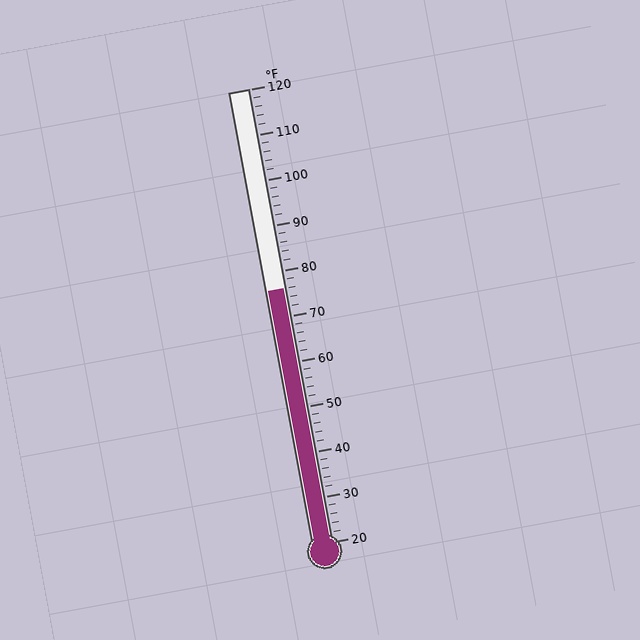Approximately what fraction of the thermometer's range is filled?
The thermometer is filled to approximately 55% of its range.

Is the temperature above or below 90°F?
The temperature is below 90°F.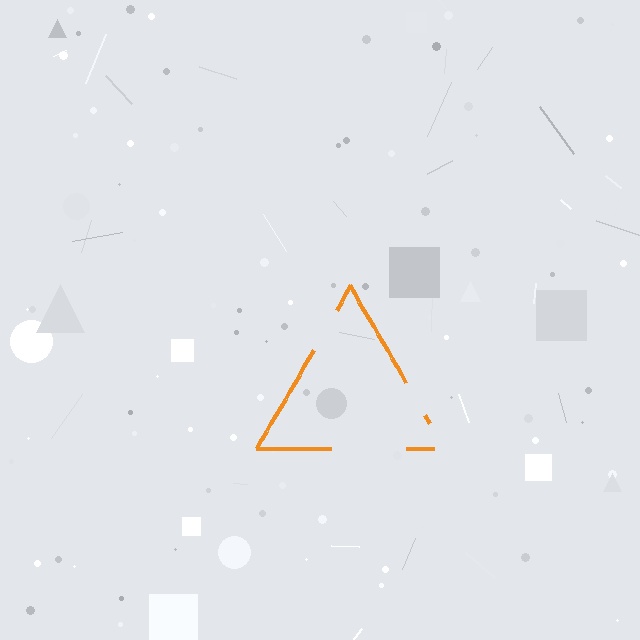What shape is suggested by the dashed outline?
The dashed outline suggests a triangle.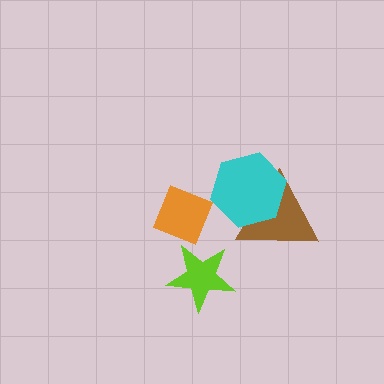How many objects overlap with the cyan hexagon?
1 object overlaps with the cyan hexagon.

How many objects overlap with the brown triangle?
1 object overlaps with the brown triangle.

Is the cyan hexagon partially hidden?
No, no other shape covers it.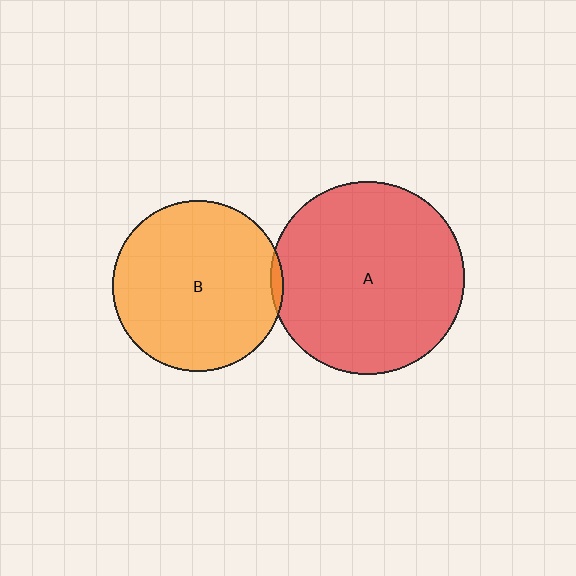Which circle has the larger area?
Circle A (red).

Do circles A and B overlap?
Yes.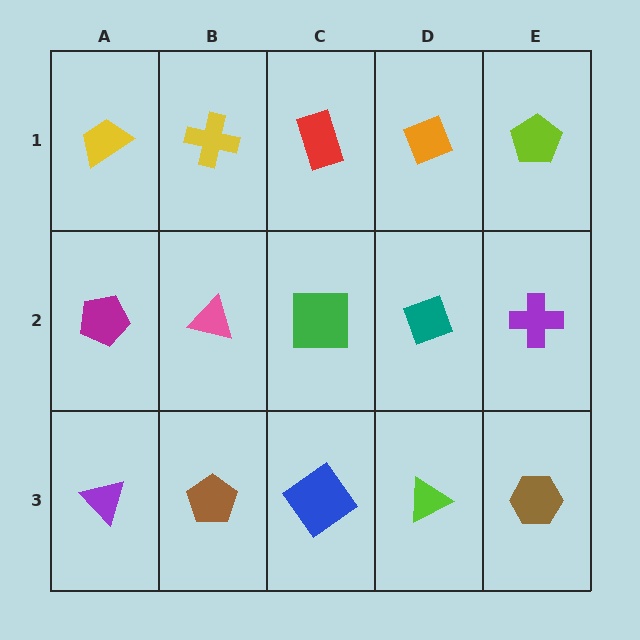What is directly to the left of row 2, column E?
A teal diamond.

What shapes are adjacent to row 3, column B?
A pink triangle (row 2, column B), a purple triangle (row 3, column A), a blue diamond (row 3, column C).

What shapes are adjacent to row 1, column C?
A green square (row 2, column C), a yellow cross (row 1, column B), an orange diamond (row 1, column D).